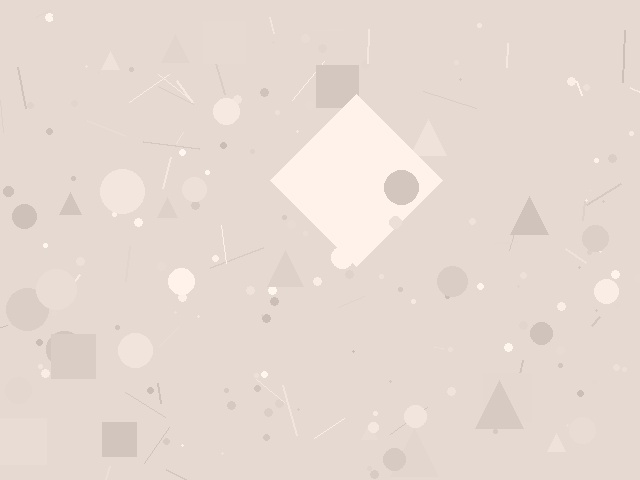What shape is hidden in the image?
A diamond is hidden in the image.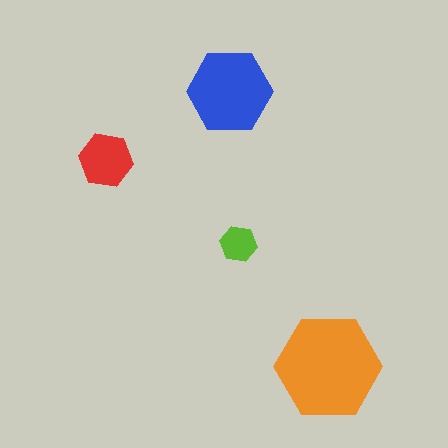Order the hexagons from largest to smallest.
the orange one, the blue one, the red one, the lime one.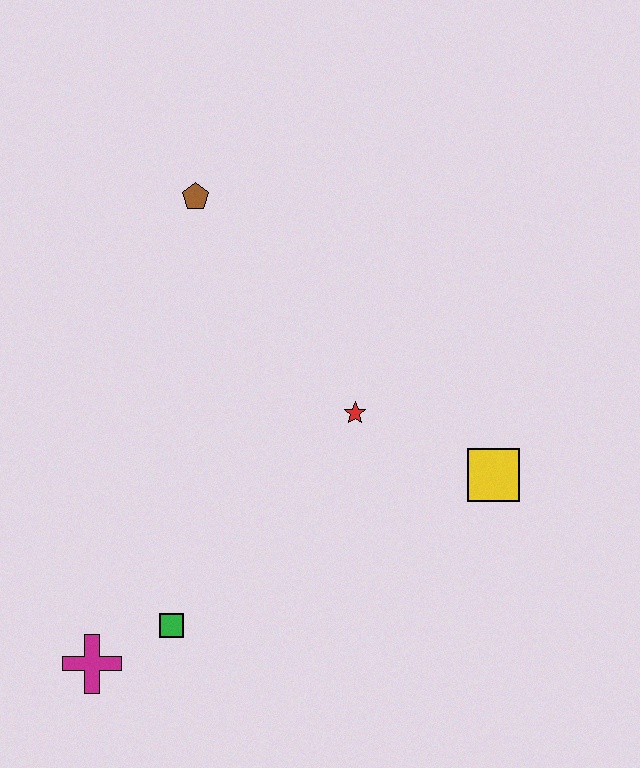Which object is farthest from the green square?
The brown pentagon is farthest from the green square.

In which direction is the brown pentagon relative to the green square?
The brown pentagon is above the green square.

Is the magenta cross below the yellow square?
Yes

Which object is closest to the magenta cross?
The green square is closest to the magenta cross.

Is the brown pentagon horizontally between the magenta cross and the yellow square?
Yes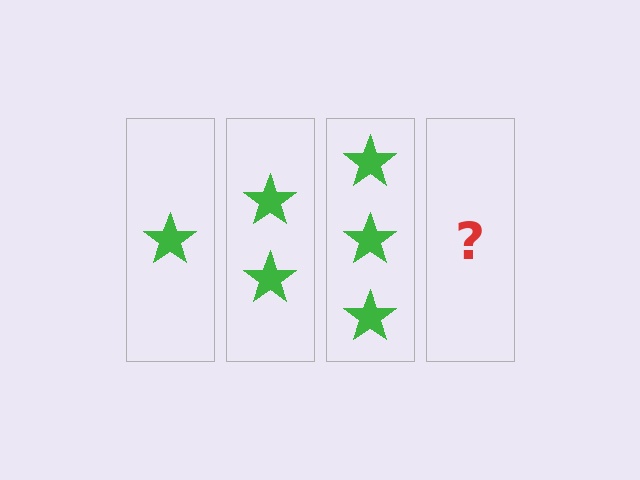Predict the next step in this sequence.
The next step is 4 stars.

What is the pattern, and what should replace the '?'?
The pattern is that each step adds one more star. The '?' should be 4 stars.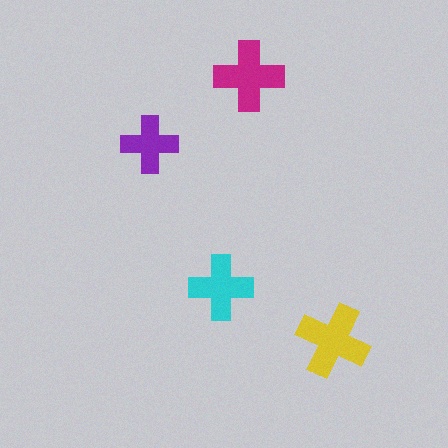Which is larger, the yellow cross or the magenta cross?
The yellow one.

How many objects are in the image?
There are 4 objects in the image.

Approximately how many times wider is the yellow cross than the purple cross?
About 1.5 times wider.